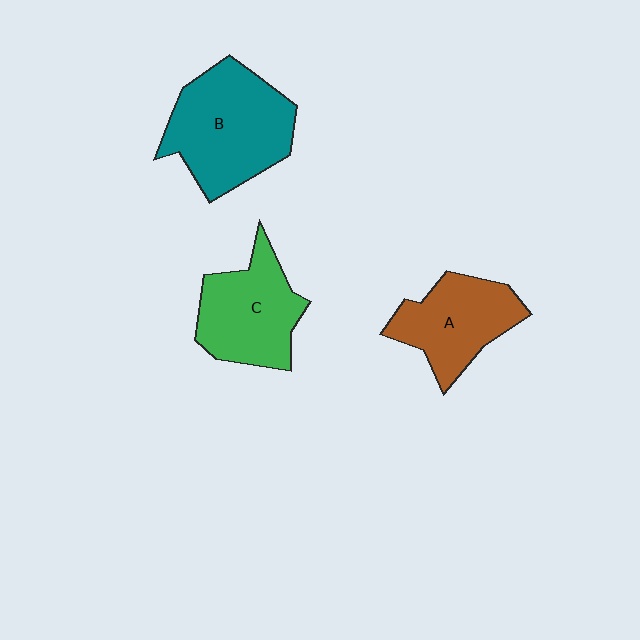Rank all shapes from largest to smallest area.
From largest to smallest: B (teal), C (green), A (brown).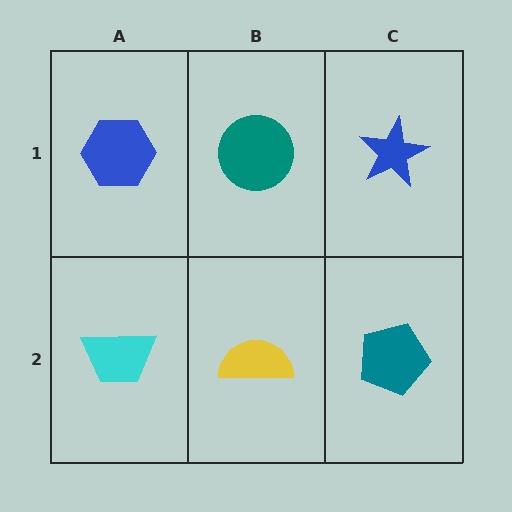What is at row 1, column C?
A blue star.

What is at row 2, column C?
A teal pentagon.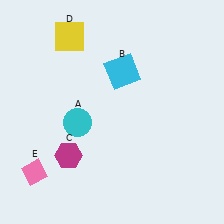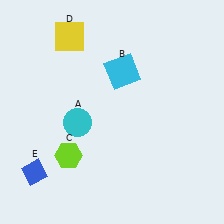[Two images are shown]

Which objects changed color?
C changed from magenta to lime. E changed from pink to blue.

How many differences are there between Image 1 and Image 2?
There are 2 differences between the two images.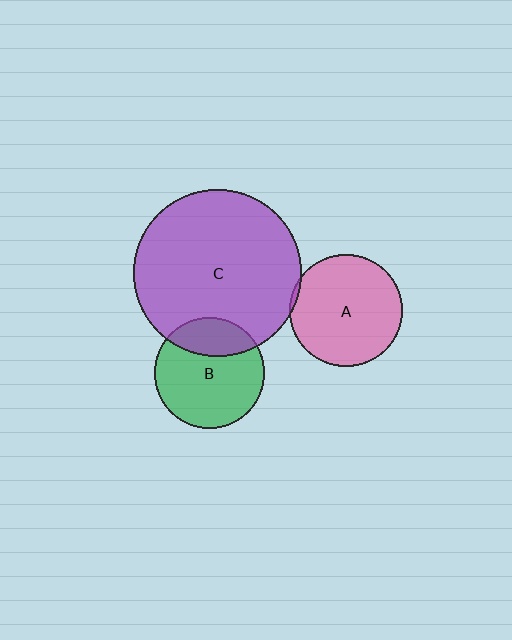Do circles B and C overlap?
Yes.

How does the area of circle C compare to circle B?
Approximately 2.3 times.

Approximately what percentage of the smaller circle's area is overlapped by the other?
Approximately 25%.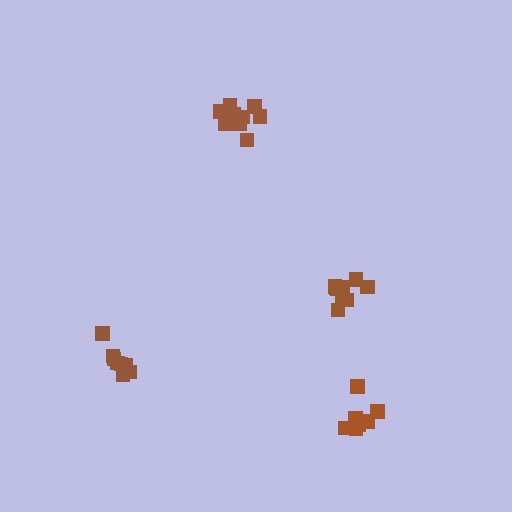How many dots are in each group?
Group 1: 8 dots, Group 2: 9 dots, Group 3: 10 dots, Group 4: 9 dots (36 total).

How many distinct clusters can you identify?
There are 4 distinct clusters.